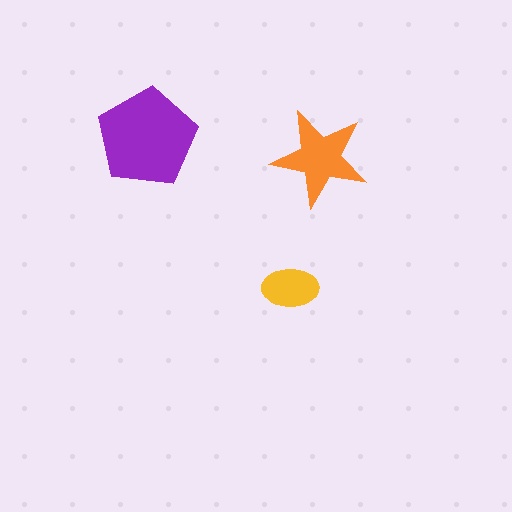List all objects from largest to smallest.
The purple pentagon, the orange star, the yellow ellipse.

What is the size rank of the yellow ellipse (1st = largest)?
3rd.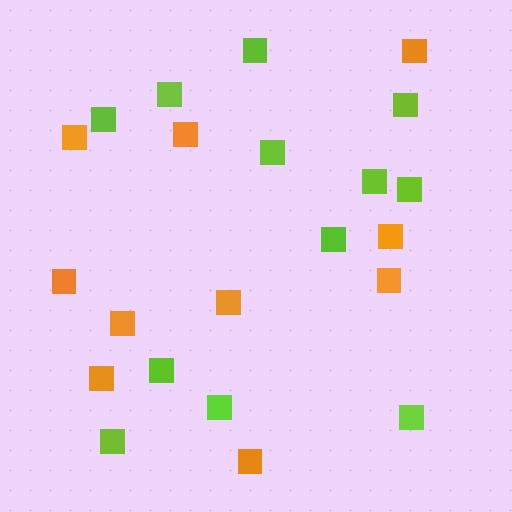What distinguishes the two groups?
There are 2 groups: one group of orange squares (10) and one group of lime squares (12).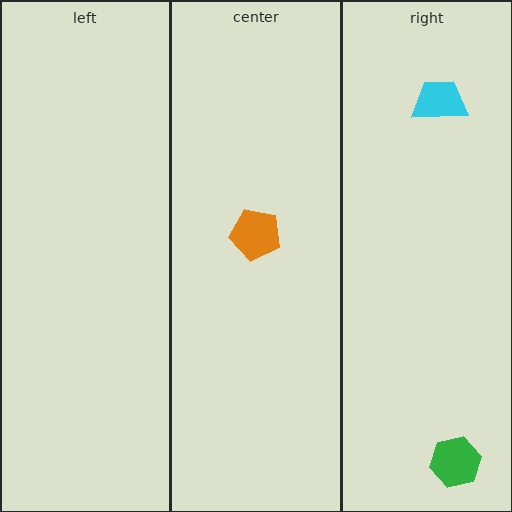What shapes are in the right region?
The green hexagon, the cyan trapezoid.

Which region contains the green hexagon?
The right region.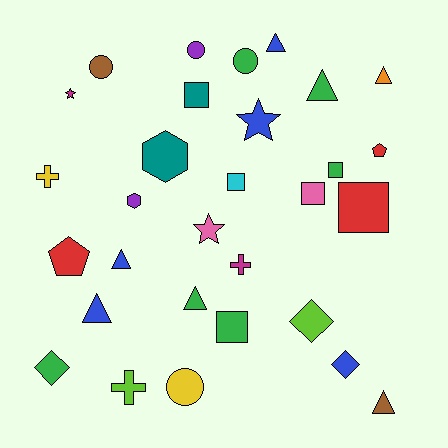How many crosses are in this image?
There are 3 crosses.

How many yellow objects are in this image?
There are 2 yellow objects.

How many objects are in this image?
There are 30 objects.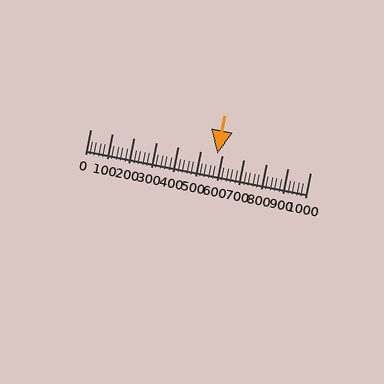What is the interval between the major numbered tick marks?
The major tick marks are spaced 100 units apart.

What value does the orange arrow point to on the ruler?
The orange arrow points to approximately 580.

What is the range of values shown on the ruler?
The ruler shows values from 0 to 1000.